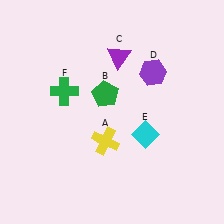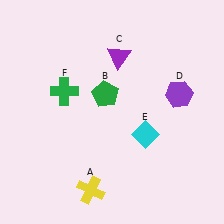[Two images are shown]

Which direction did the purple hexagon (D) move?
The purple hexagon (D) moved right.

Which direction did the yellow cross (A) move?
The yellow cross (A) moved down.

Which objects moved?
The objects that moved are: the yellow cross (A), the purple hexagon (D).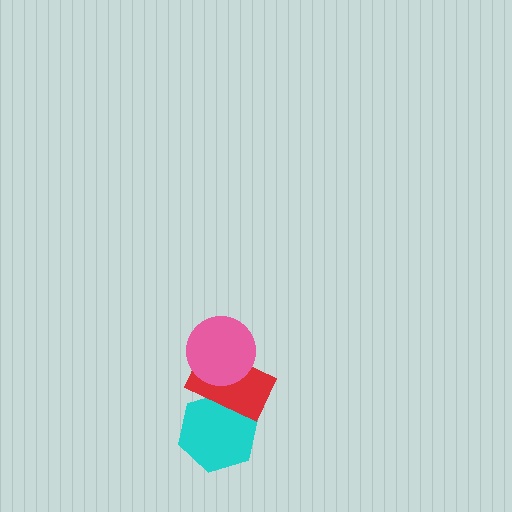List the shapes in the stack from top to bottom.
From top to bottom: the pink circle, the red rectangle, the cyan hexagon.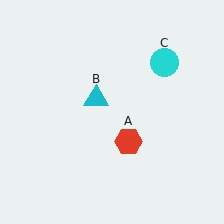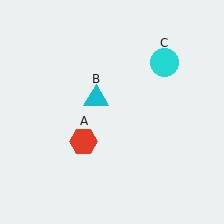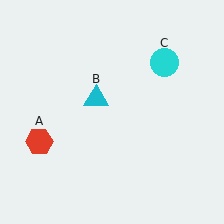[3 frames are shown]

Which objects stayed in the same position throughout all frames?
Cyan triangle (object B) and cyan circle (object C) remained stationary.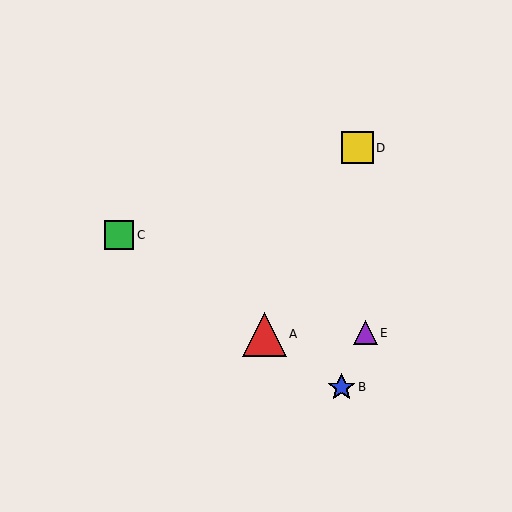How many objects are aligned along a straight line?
3 objects (A, B, C) are aligned along a straight line.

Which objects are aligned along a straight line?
Objects A, B, C are aligned along a straight line.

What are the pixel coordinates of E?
Object E is at (365, 333).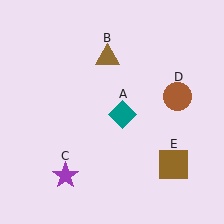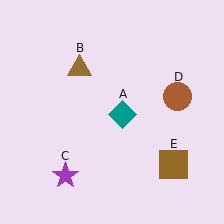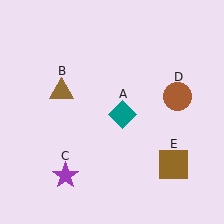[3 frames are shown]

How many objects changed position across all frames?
1 object changed position: brown triangle (object B).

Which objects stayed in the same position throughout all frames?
Teal diamond (object A) and purple star (object C) and brown circle (object D) and brown square (object E) remained stationary.